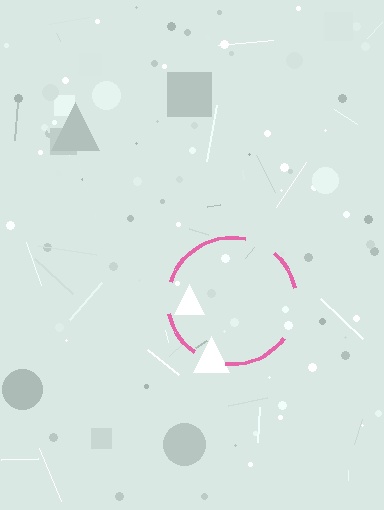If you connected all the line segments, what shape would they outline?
They would outline a circle.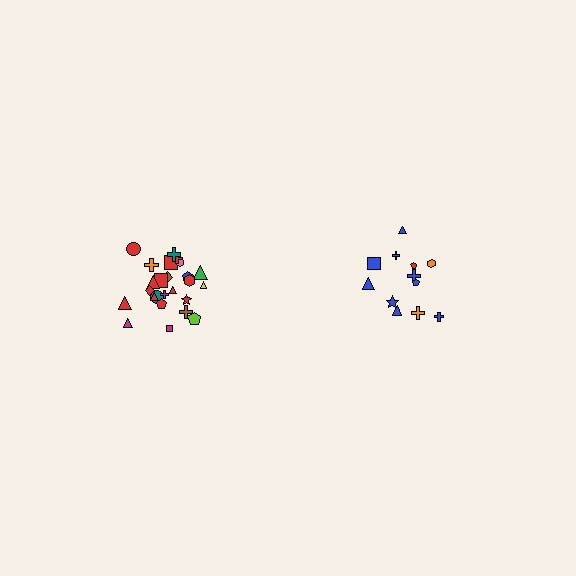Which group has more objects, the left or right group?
The left group.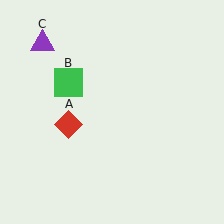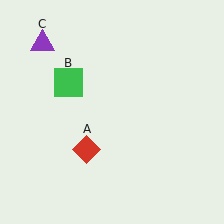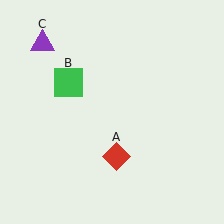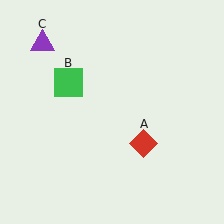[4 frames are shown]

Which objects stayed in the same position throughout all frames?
Green square (object B) and purple triangle (object C) remained stationary.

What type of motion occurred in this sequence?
The red diamond (object A) rotated counterclockwise around the center of the scene.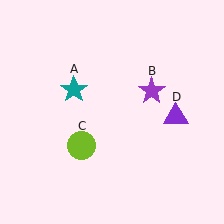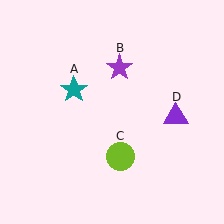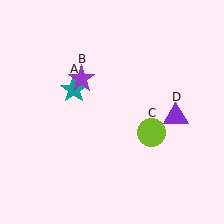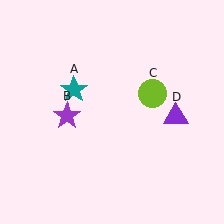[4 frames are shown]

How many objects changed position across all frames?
2 objects changed position: purple star (object B), lime circle (object C).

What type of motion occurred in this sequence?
The purple star (object B), lime circle (object C) rotated counterclockwise around the center of the scene.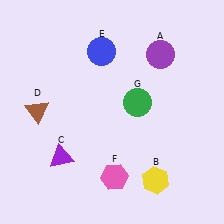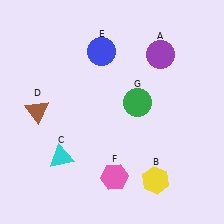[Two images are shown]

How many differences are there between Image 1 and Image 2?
There is 1 difference between the two images.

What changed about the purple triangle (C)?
In Image 1, C is purple. In Image 2, it changed to cyan.